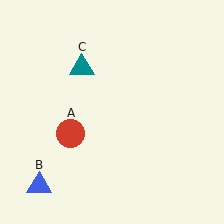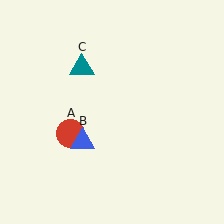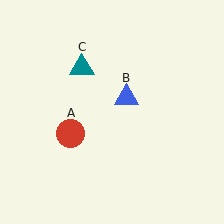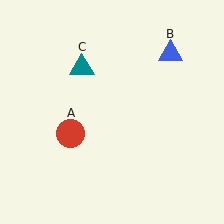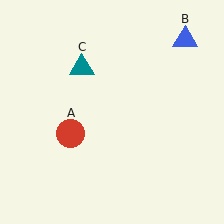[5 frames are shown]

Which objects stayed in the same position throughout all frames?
Red circle (object A) and teal triangle (object C) remained stationary.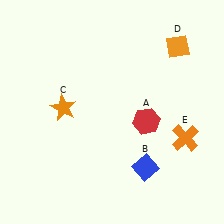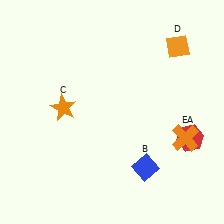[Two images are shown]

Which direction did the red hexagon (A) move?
The red hexagon (A) moved right.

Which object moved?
The red hexagon (A) moved right.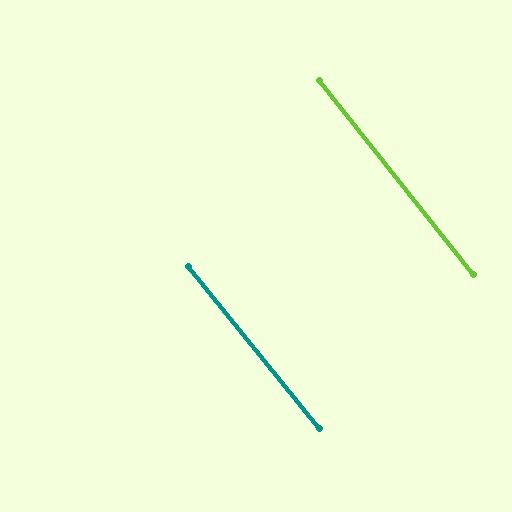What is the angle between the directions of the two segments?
Approximately 1 degree.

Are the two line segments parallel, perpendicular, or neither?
Parallel — their directions differ by only 0.7°.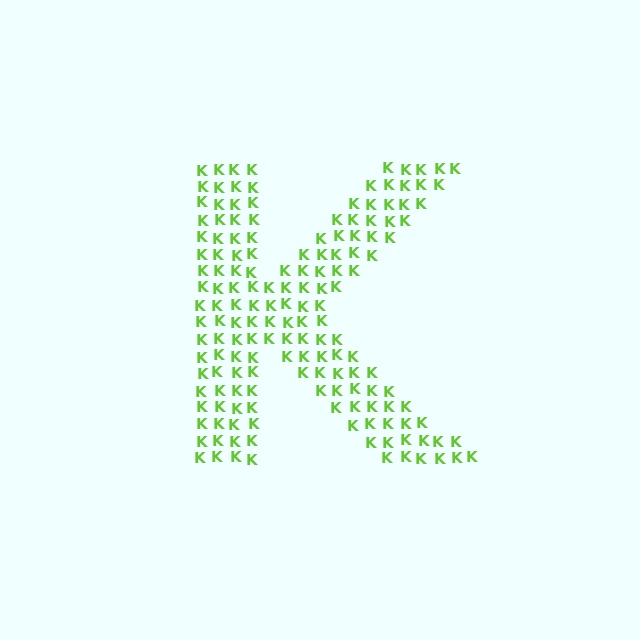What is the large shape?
The large shape is the letter K.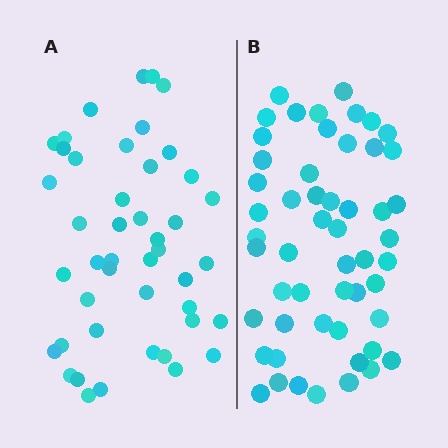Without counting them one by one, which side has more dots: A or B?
Region B (the right region) has more dots.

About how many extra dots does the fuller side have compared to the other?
Region B has roughly 8 or so more dots than region A.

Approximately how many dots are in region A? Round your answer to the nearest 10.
About 40 dots. (The exact count is 45, which rounds to 40.)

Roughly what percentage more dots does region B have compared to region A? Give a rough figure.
About 20% more.